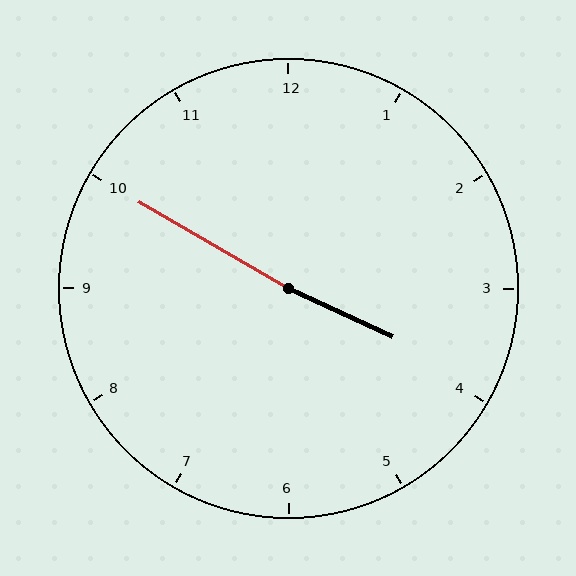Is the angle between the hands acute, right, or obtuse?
It is obtuse.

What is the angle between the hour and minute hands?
Approximately 175 degrees.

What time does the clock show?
3:50.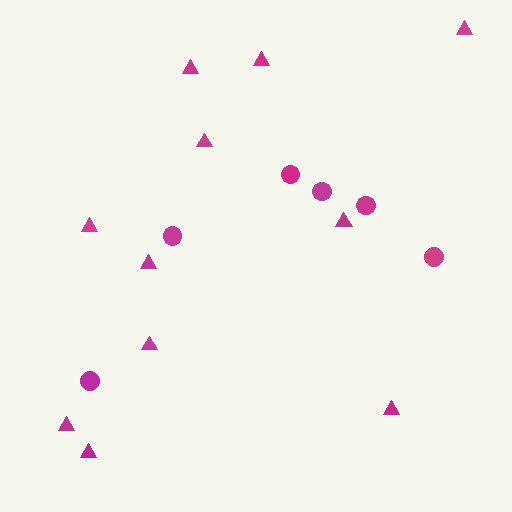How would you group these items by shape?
There are 2 groups: one group of circles (6) and one group of triangles (11).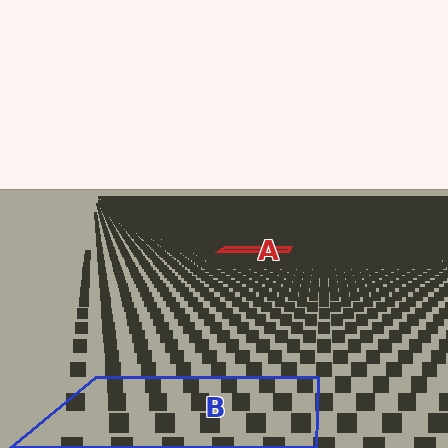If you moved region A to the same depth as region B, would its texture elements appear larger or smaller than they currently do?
They would appear larger. At a closer depth, the same texture elements are projected at a bigger on-screen size.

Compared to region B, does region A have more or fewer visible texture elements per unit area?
Region A has more texture elements per unit area — they are packed more densely because it is farther away.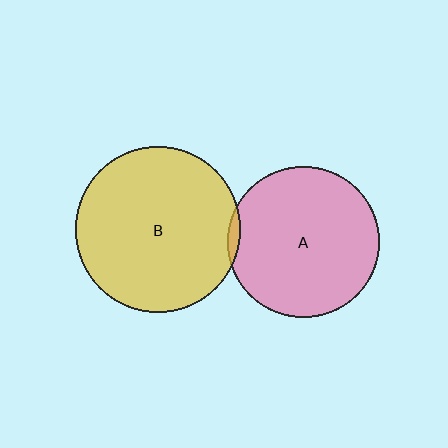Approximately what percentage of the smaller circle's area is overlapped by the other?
Approximately 5%.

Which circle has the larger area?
Circle B (yellow).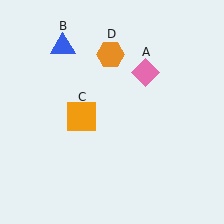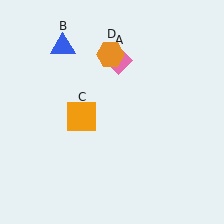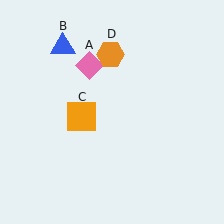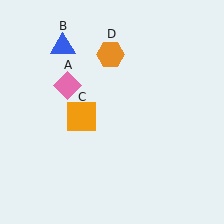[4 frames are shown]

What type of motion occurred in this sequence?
The pink diamond (object A) rotated counterclockwise around the center of the scene.